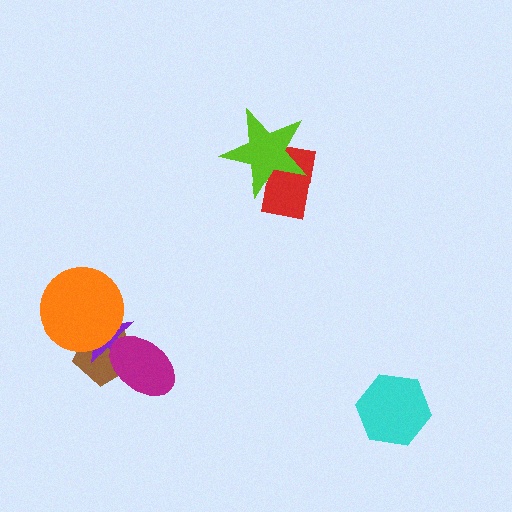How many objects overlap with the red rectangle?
1 object overlaps with the red rectangle.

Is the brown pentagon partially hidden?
Yes, it is partially covered by another shape.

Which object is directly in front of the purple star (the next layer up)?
The orange circle is directly in front of the purple star.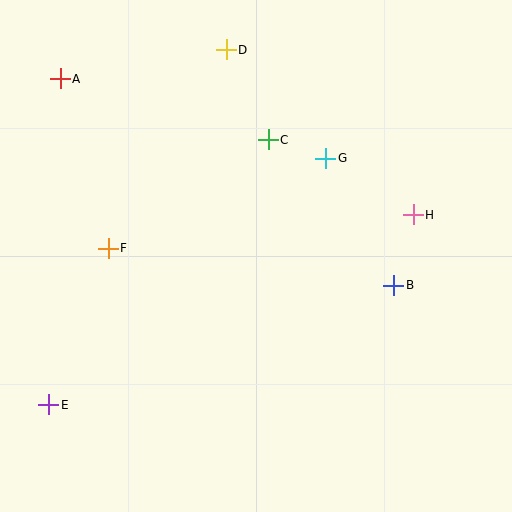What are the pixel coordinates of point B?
Point B is at (394, 285).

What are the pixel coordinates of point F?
Point F is at (108, 248).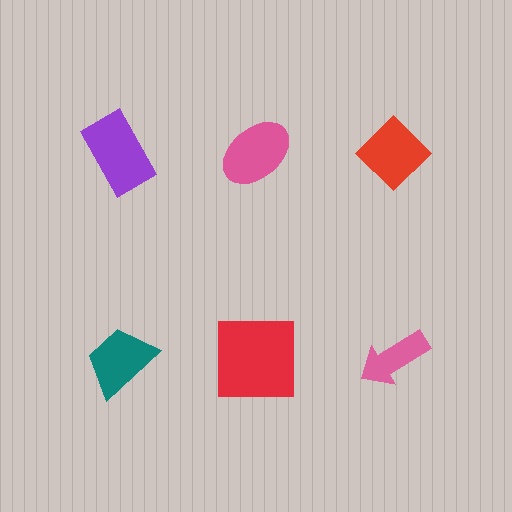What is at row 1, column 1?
A purple rectangle.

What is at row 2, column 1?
A teal trapezoid.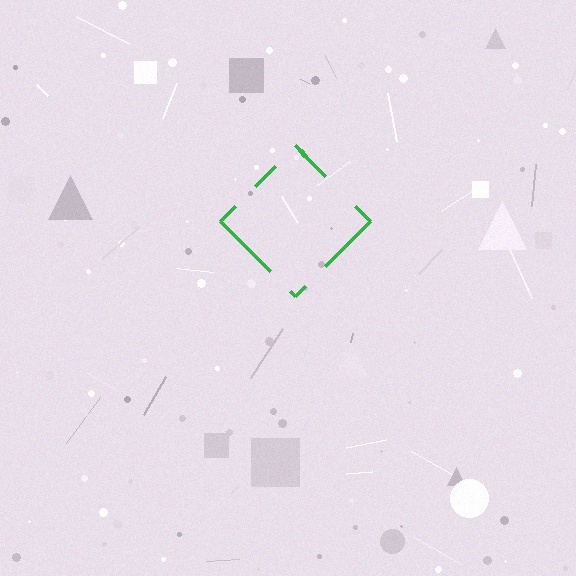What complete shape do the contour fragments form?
The contour fragments form a diamond.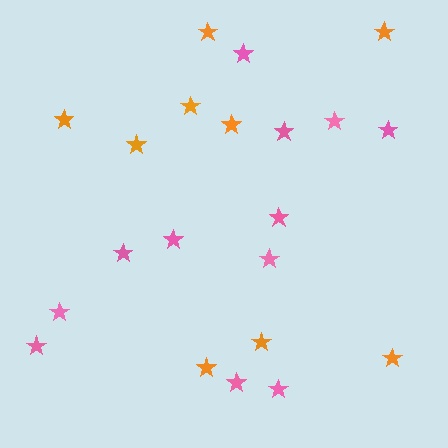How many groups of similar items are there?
There are 2 groups: one group of pink stars (12) and one group of orange stars (9).